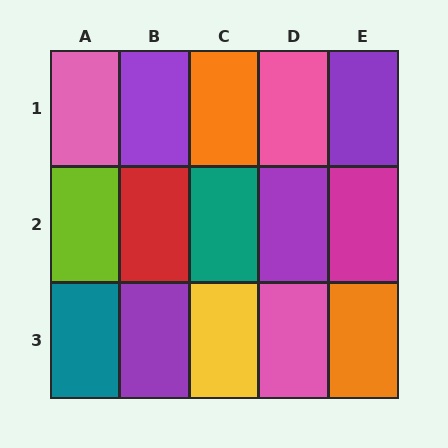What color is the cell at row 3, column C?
Yellow.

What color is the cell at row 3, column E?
Orange.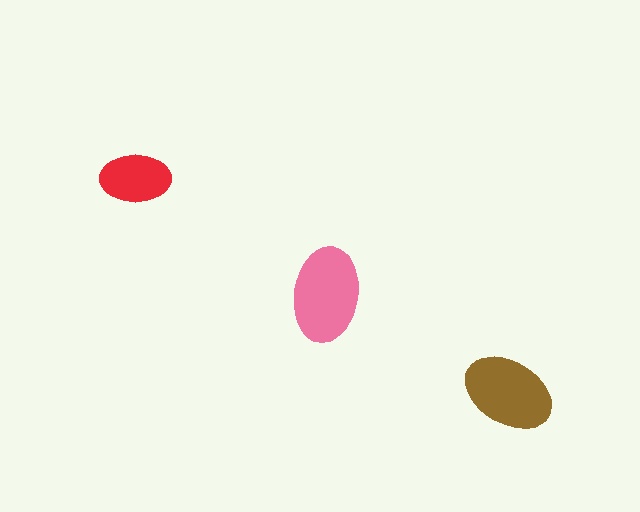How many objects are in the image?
There are 3 objects in the image.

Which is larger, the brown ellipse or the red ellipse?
The brown one.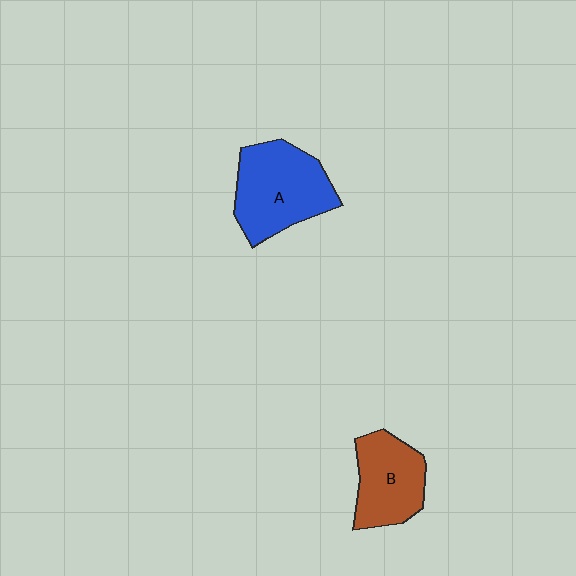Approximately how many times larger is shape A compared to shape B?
Approximately 1.3 times.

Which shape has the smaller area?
Shape B (brown).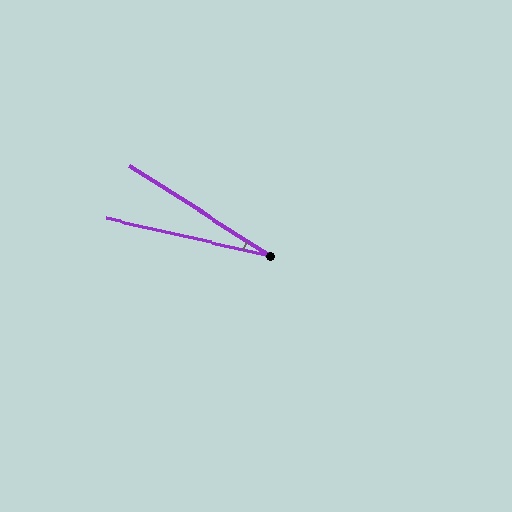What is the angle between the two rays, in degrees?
Approximately 20 degrees.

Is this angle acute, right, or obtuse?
It is acute.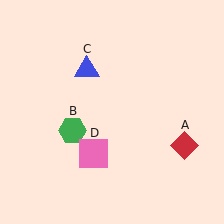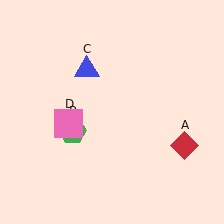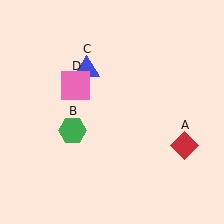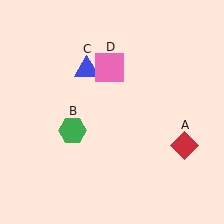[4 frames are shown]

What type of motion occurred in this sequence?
The pink square (object D) rotated clockwise around the center of the scene.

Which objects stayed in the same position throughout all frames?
Red diamond (object A) and green hexagon (object B) and blue triangle (object C) remained stationary.